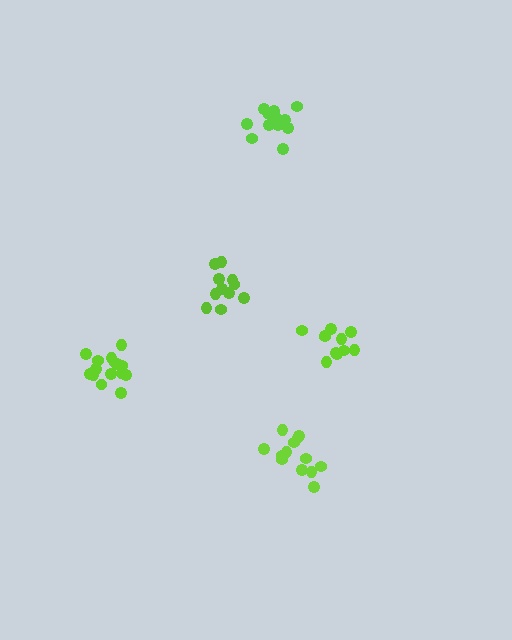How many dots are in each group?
Group 1: 12 dots, Group 2: 13 dots, Group 3: 11 dots, Group 4: 11 dots, Group 5: 15 dots (62 total).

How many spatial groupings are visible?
There are 5 spatial groupings.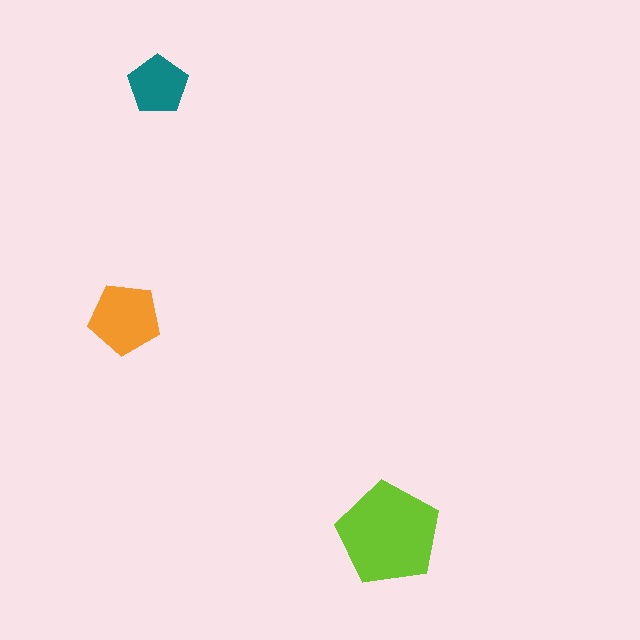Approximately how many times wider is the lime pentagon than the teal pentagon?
About 1.5 times wider.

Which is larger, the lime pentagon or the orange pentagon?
The lime one.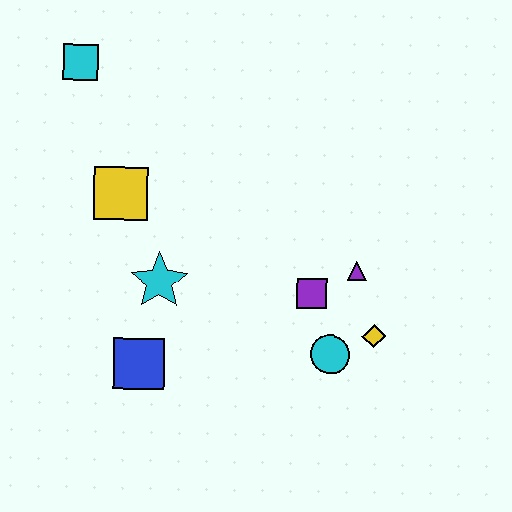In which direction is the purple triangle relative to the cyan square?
The purple triangle is to the right of the cyan square.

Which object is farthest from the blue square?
The cyan square is farthest from the blue square.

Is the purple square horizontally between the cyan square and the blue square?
No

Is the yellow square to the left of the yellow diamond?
Yes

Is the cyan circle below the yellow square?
Yes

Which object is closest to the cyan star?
The blue square is closest to the cyan star.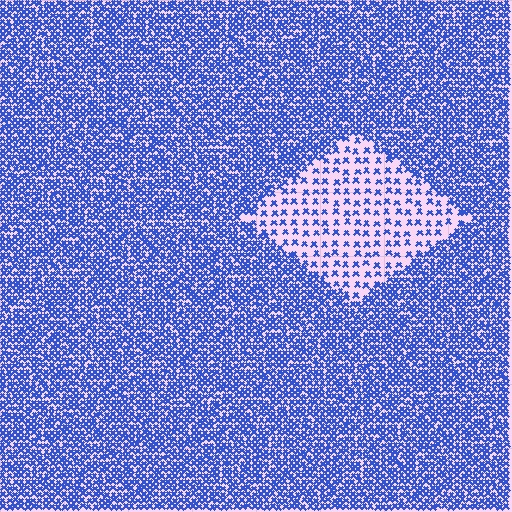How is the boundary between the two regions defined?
The boundary is defined by a change in element density (approximately 2.8x ratio). All elements are the same color, size, and shape.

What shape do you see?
I see a diamond.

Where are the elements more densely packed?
The elements are more densely packed outside the diamond boundary.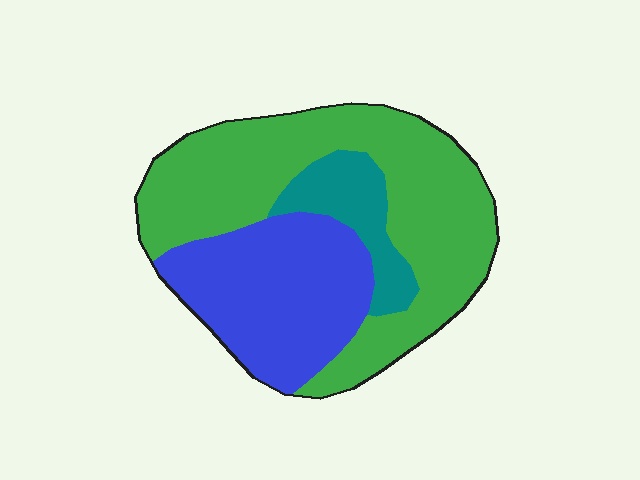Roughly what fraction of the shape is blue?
Blue covers 33% of the shape.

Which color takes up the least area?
Teal, at roughly 10%.